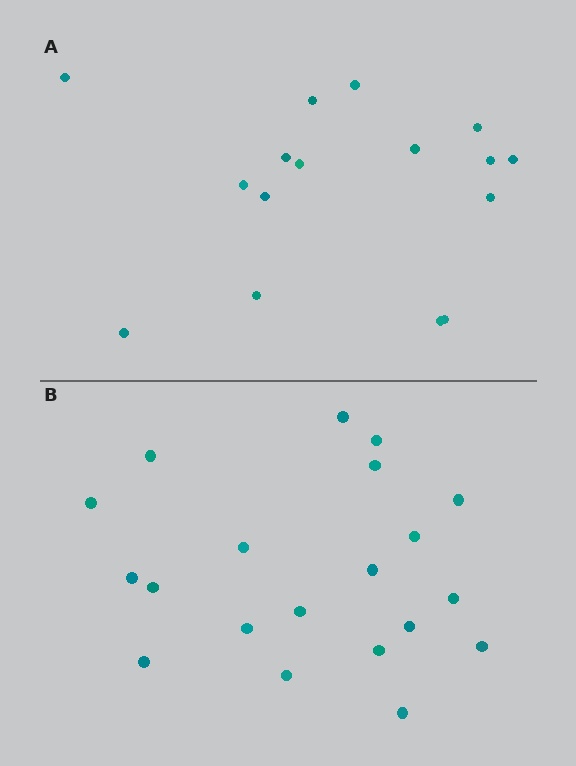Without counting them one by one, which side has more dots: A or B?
Region B (the bottom region) has more dots.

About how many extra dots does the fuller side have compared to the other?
Region B has about 4 more dots than region A.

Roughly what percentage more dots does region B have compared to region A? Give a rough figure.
About 25% more.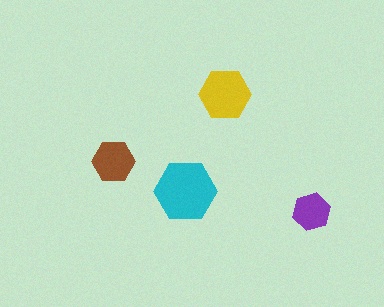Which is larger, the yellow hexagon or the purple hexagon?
The yellow one.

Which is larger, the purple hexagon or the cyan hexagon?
The cyan one.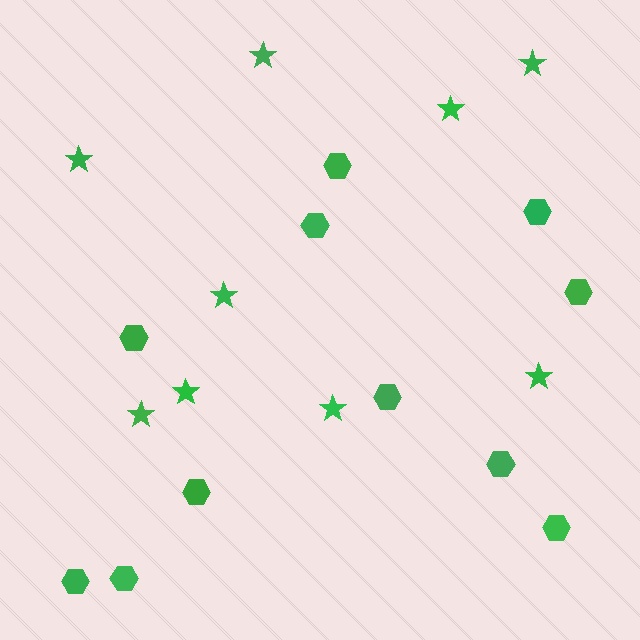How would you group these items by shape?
There are 2 groups: one group of hexagons (11) and one group of stars (9).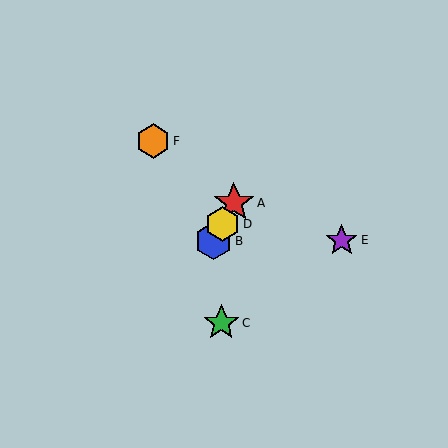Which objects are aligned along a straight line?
Objects A, B, D are aligned along a straight line.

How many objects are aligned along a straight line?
3 objects (A, B, D) are aligned along a straight line.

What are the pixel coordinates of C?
Object C is at (221, 323).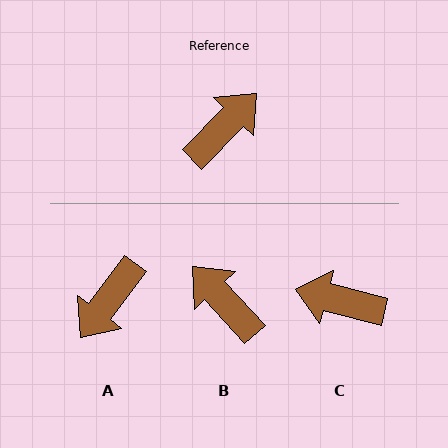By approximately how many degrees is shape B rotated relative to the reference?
Approximately 87 degrees counter-clockwise.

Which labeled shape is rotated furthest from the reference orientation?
A, about 173 degrees away.